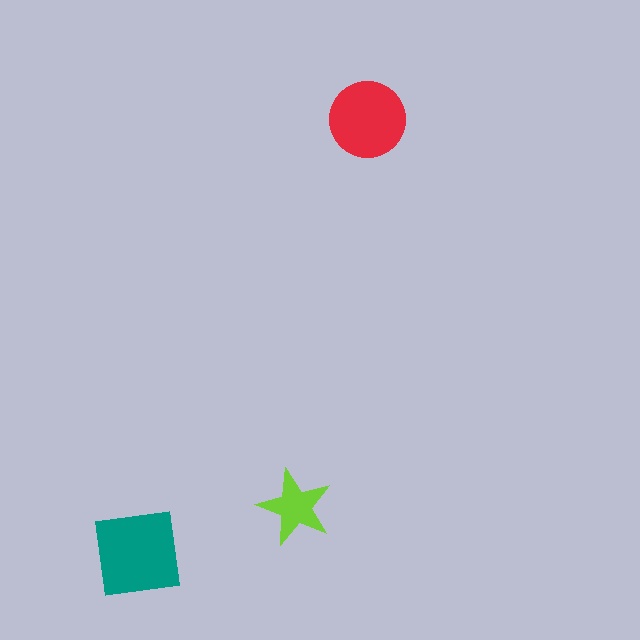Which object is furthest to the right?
The red circle is rightmost.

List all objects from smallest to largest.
The lime star, the red circle, the teal square.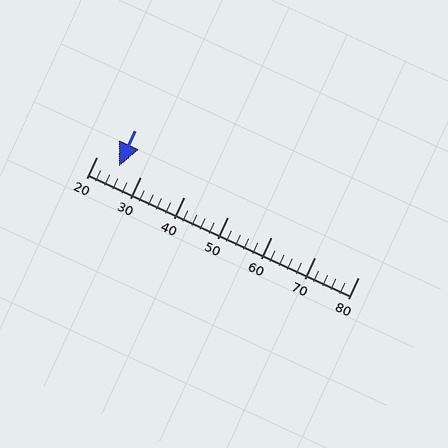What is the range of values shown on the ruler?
The ruler shows values from 20 to 80.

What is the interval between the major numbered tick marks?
The major tick marks are spaced 10 units apart.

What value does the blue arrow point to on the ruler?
The blue arrow points to approximately 25.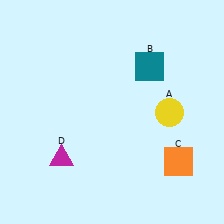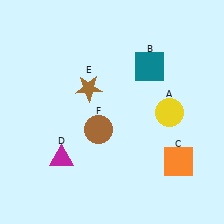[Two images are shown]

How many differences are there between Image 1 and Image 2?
There are 2 differences between the two images.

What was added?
A brown star (E), a brown circle (F) were added in Image 2.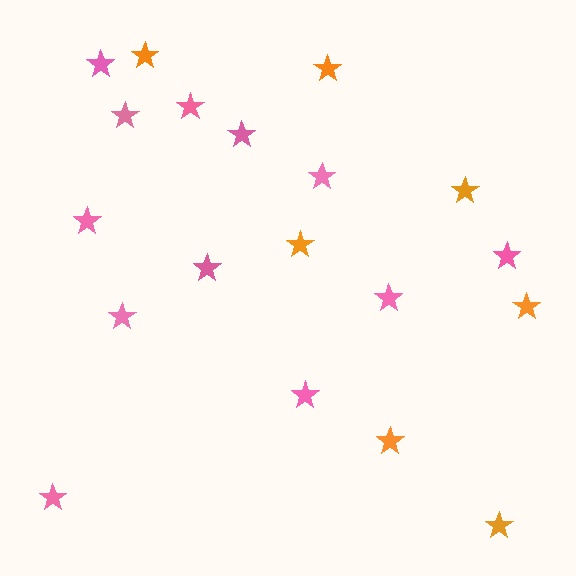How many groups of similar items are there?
There are 2 groups: one group of orange stars (7) and one group of pink stars (12).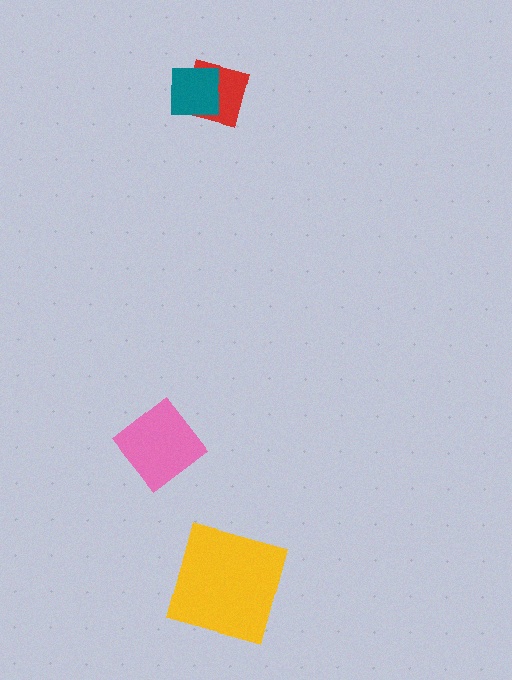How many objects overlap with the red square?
1 object overlaps with the red square.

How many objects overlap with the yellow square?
0 objects overlap with the yellow square.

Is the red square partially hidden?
Yes, it is partially covered by another shape.